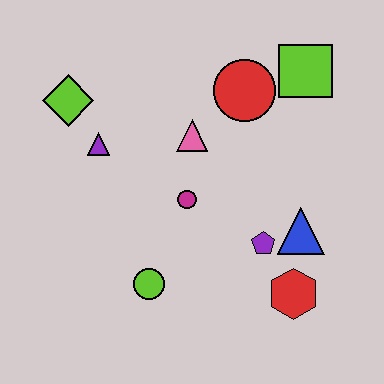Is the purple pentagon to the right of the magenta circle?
Yes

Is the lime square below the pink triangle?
No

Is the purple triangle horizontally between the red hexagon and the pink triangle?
No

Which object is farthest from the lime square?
The lime circle is farthest from the lime square.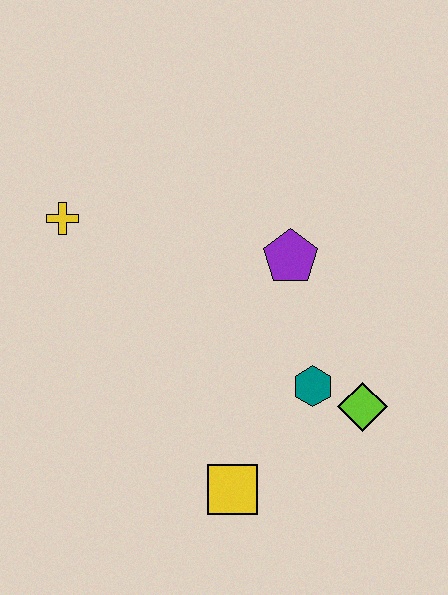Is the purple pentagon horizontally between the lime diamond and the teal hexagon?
No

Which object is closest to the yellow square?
The teal hexagon is closest to the yellow square.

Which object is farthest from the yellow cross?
The lime diamond is farthest from the yellow cross.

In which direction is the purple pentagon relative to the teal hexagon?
The purple pentagon is above the teal hexagon.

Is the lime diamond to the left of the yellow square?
No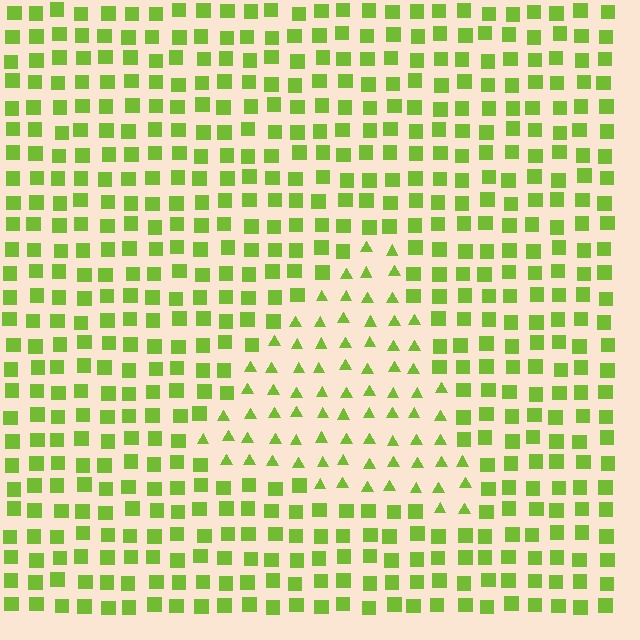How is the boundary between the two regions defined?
The boundary is defined by a change in element shape: triangles inside vs. squares outside. All elements share the same color and spacing.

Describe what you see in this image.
The image is filled with small lime elements arranged in a uniform grid. A triangle-shaped region contains triangles, while the surrounding area contains squares. The boundary is defined purely by the change in element shape.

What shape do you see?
I see a triangle.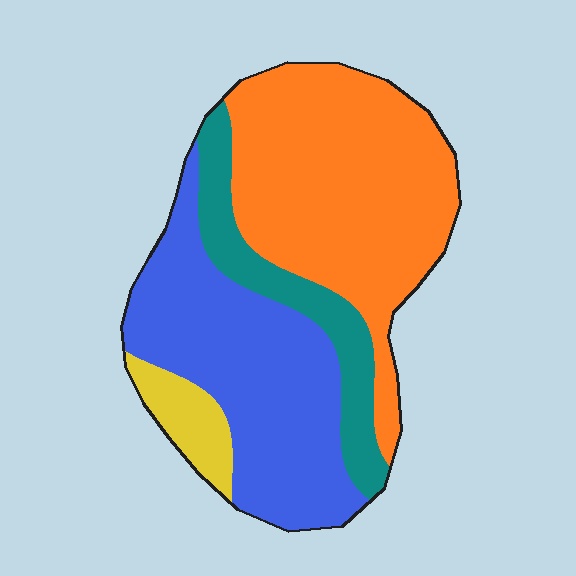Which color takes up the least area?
Yellow, at roughly 5%.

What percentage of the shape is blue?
Blue covers roughly 35% of the shape.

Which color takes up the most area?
Orange, at roughly 45%.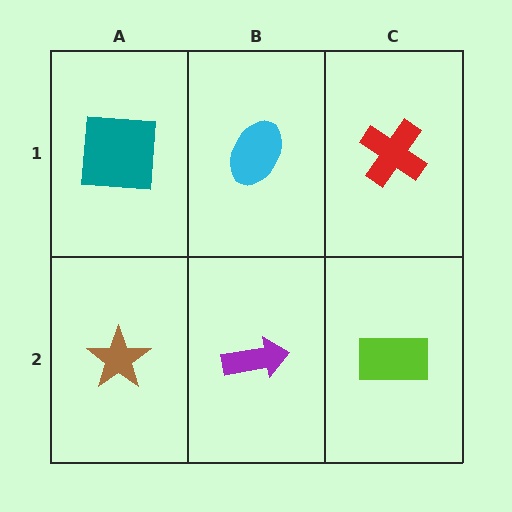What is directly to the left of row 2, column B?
A brown star.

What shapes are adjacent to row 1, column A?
A brown star (row 2, column A), a cyan ellipse (row 1, column B).